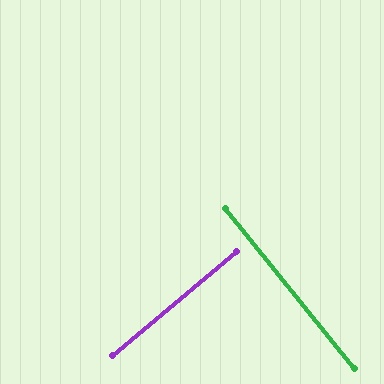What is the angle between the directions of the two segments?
Approximately 89 degrees.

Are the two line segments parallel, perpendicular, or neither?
Perpendicular — they meet at approximately 89°.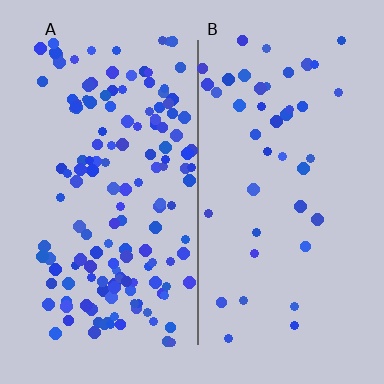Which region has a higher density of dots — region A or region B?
A (the left).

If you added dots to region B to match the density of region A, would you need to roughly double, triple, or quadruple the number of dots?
Approximately quadruple.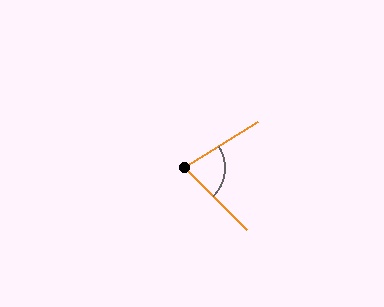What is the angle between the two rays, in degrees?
Approximately 77 degrees.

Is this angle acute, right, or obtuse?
It is acute.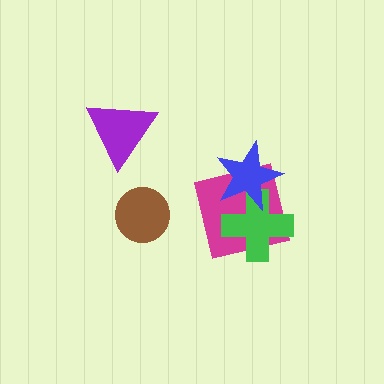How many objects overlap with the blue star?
2 objects overlap with the blue star.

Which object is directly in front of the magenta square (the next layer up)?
The green cross is directly in front of the magenta square.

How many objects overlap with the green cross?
2 objects overlap with the green cross.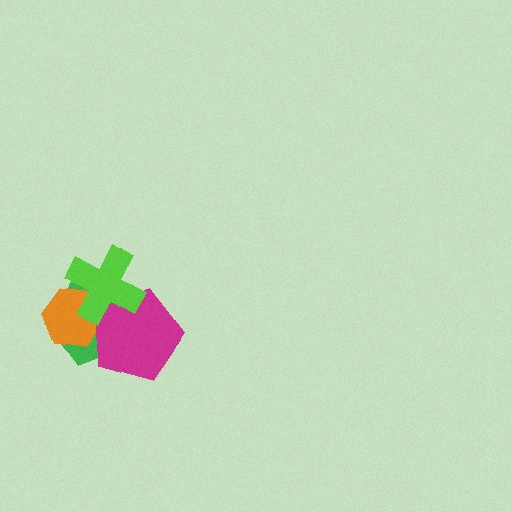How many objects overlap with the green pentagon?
3 objects overlap with the green pentagon.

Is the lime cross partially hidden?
No, no other shape covers it.